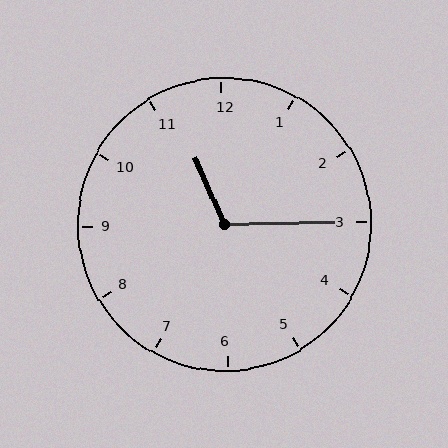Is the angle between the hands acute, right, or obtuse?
It is obtuse.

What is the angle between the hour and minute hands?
Approximately 112 degrees.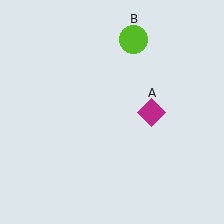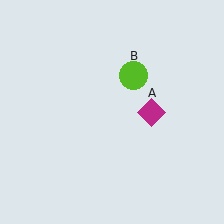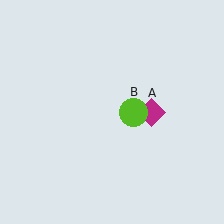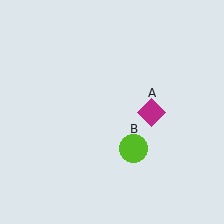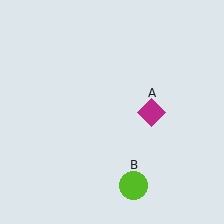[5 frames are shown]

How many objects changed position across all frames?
1 object changed position: lime circle (object B).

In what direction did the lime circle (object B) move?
The lime circle (object B) moved down.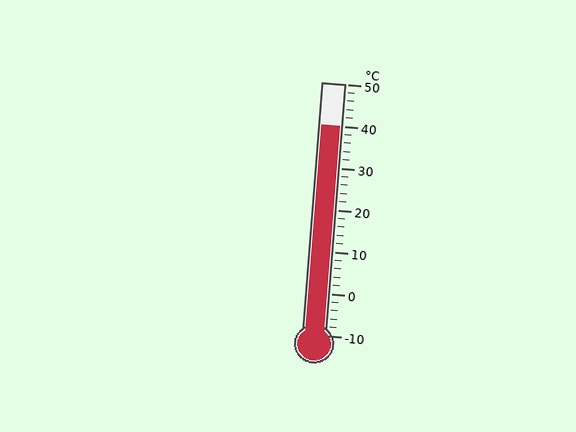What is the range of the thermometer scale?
The thermometer scale ranges from -10°C to 50°C.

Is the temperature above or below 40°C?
The temperature is at 40°C.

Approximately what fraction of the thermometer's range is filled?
The thermometer is filled to approximately 85% of its range.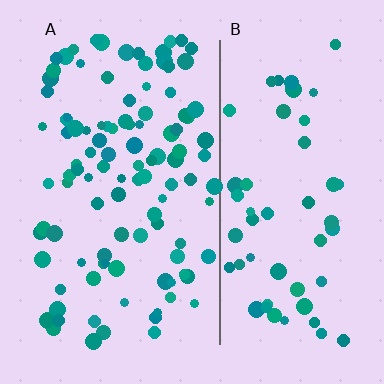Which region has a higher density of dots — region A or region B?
A (the left).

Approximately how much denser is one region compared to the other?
Approximately 1.9× — region A over region B.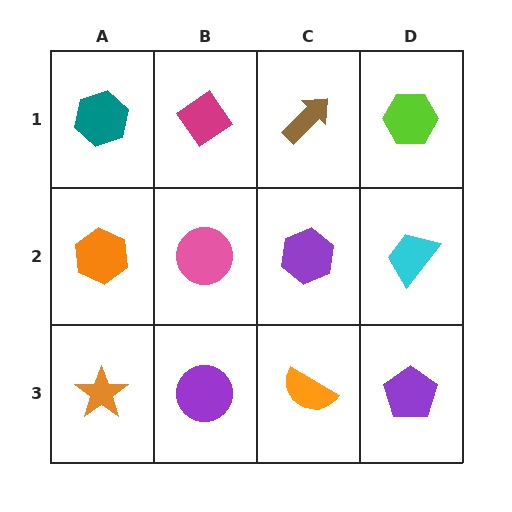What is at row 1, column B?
A magenta diamond.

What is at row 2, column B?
A pink circle.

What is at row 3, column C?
An orange semicircle.